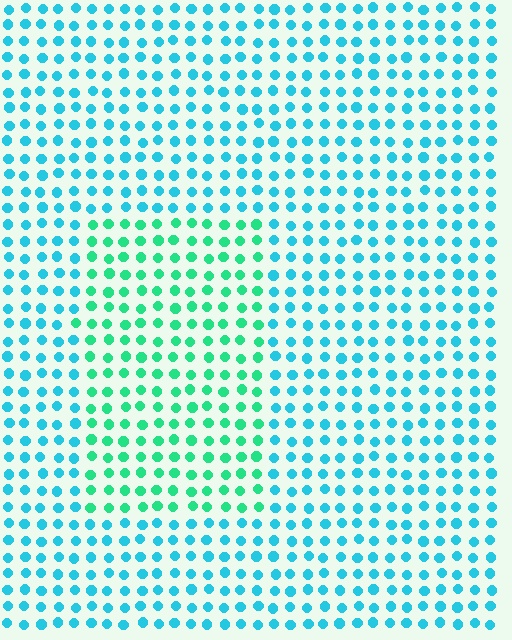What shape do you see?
I see a rectangle.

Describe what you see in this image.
The image is filled with small cyan elements in a uniform arrangement. A rectangle-shaped region is visible where the elements are tinted to a slightly different hue, forming a subtle color boundary.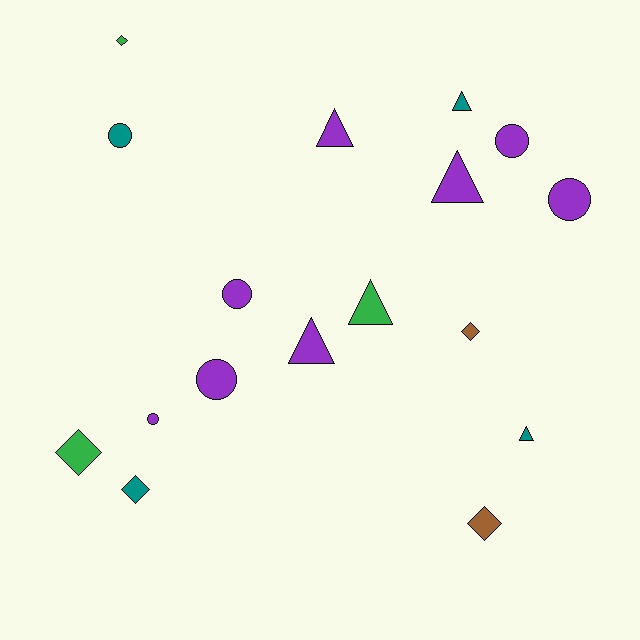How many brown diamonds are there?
There are 2 brown diamonds.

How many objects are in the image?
There are 17 objects.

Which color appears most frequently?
Purple, with 8 objects.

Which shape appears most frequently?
Circle, with 6 objects.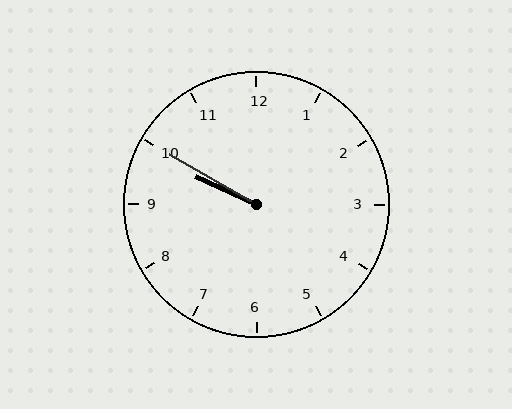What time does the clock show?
9:50.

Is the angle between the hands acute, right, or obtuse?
It is acute.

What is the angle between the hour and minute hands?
Approximately 5 degrees.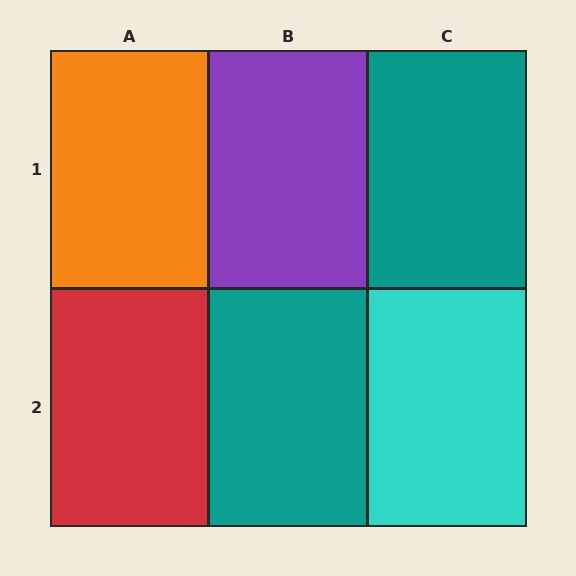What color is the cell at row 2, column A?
Red.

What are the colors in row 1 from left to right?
Orange, purple, teal.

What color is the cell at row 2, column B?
Teal.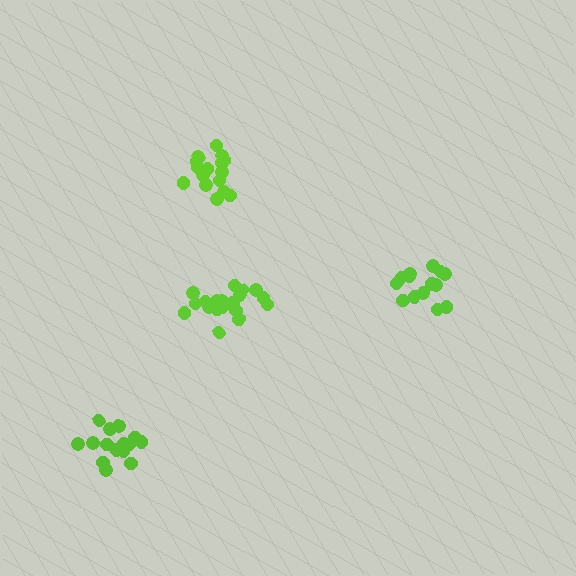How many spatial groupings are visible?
There are 4 spatial groupings.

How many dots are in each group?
Group 1: 19 dots, Group 2: 14 dots, Group 3: 16 dots, Group 4: 15 dots (64 total).